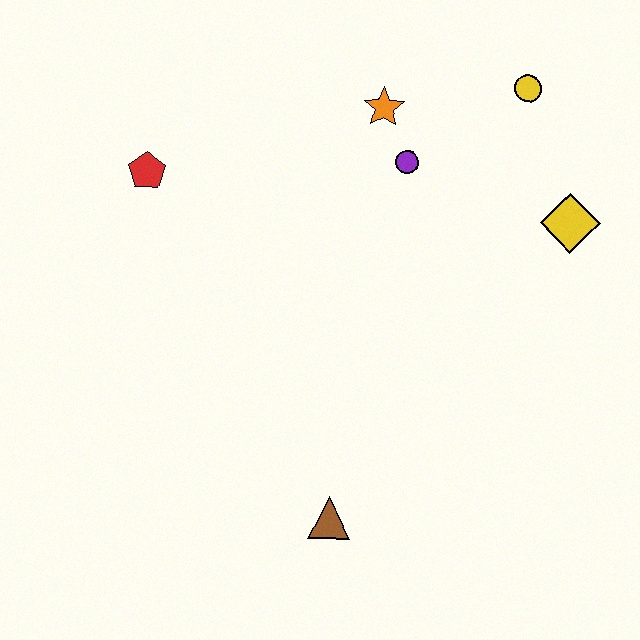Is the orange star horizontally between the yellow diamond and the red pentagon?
Yes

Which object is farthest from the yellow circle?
The brown triangle is farthest from the yellow circle.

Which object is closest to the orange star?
The purple circle is closest to the orange star.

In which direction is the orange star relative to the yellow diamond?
The orange star is to the left of the yellow diamond.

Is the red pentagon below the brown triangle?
No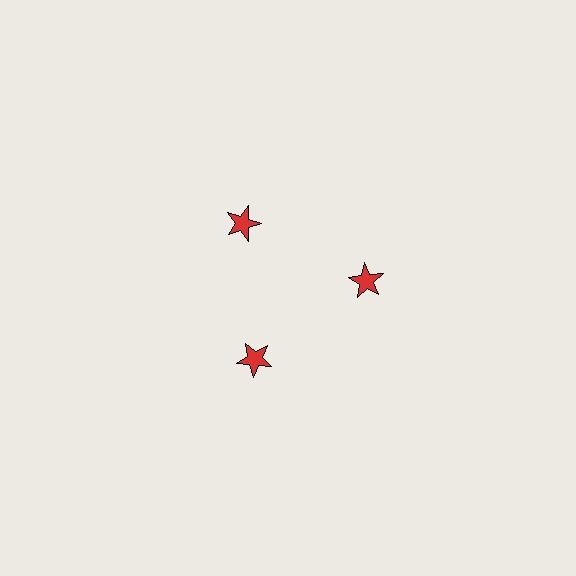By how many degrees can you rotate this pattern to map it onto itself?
The pattern maps onto itself every 120 degrees of rotation.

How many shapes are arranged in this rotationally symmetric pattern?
There are 3 shapes, arranged in 3 groups of 1.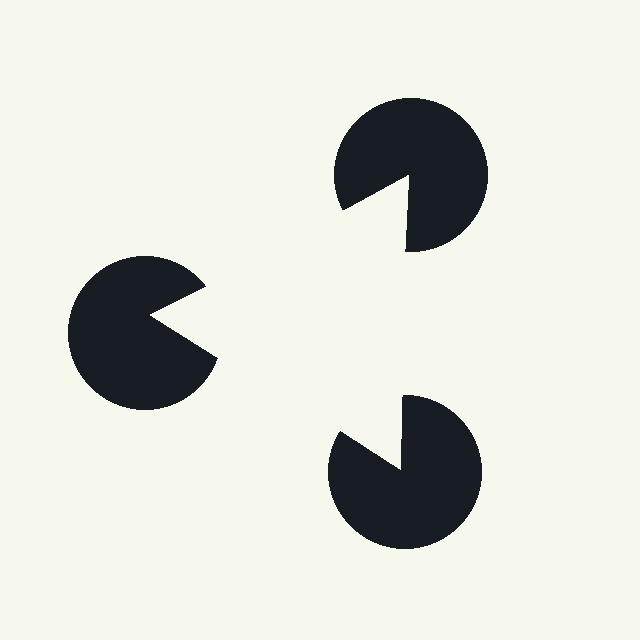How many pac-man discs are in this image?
There are 3 — one at each vertex of the illusory triangle.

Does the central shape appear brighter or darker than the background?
It typically appears slightly brighter than the background, even though no actual brightness change is drawn.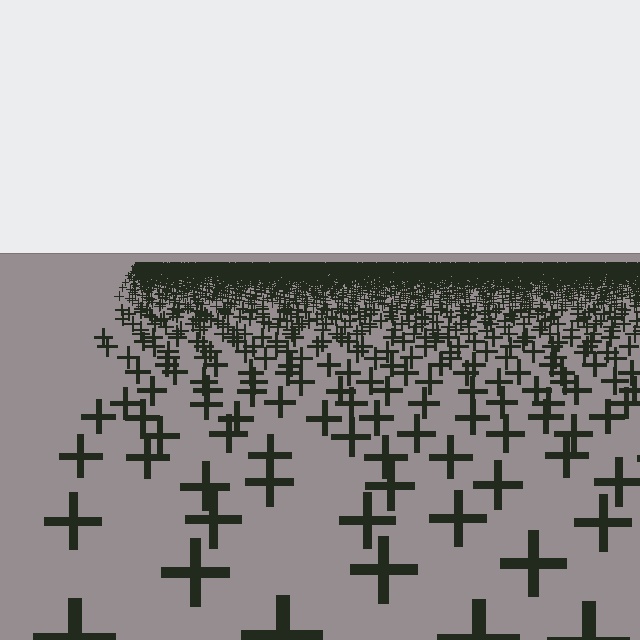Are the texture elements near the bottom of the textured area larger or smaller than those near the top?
Larger. Near the bottom, elements are closer to the viewer and appear at a bigger on-screen size.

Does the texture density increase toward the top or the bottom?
Density increases toward the top.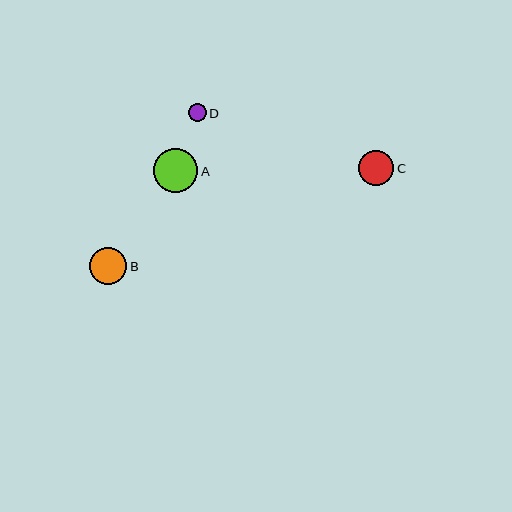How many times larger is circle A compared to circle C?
Circle A is approximately 1.3 times the size of circle C.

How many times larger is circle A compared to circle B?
Circle A is approximately 1.2 times the size of circle B.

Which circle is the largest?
Circle A is the largest with a size of approximately 44 pixels.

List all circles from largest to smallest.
From largest to smallest: A, B, C, D.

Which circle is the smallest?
Circle D is the smallest with a size of approximately 18 pixels.